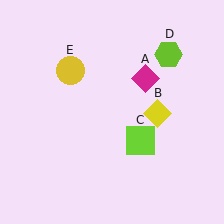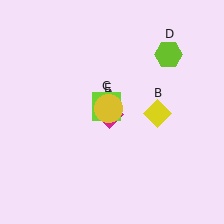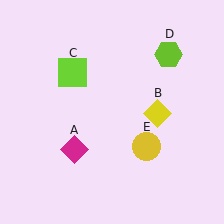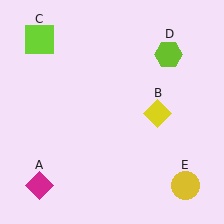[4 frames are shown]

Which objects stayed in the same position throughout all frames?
Yellow diamond (object B) and lime hexagon (object D) remained stationary.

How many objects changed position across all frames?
3 objects changed position: magenta diamond (object A), lime square (object C), yellow circle (object E).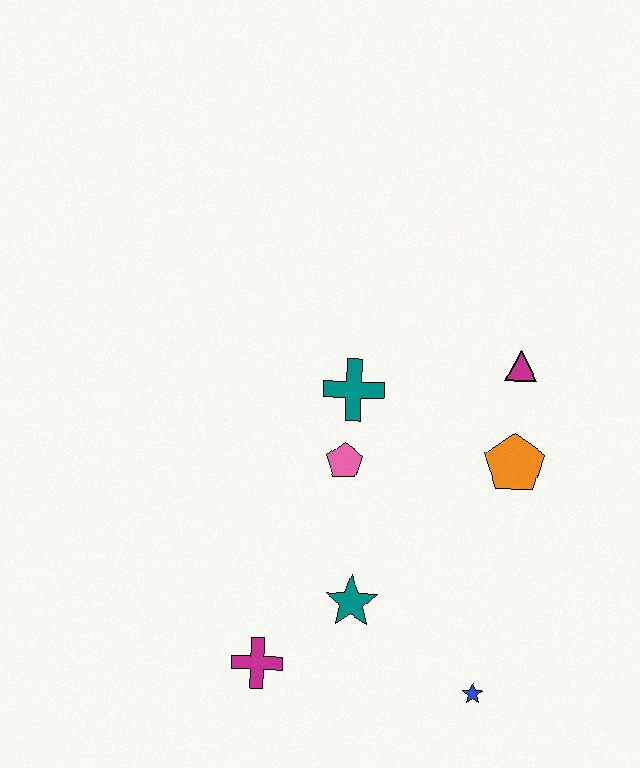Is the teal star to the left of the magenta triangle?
Yes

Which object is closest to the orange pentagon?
The magenta triangle is closest to the orange pentagon.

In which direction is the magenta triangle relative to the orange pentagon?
The magenta triangle is above the orange pentagon.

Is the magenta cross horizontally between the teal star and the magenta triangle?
No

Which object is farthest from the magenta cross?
The magenta triangle is farthest from the magenta cross.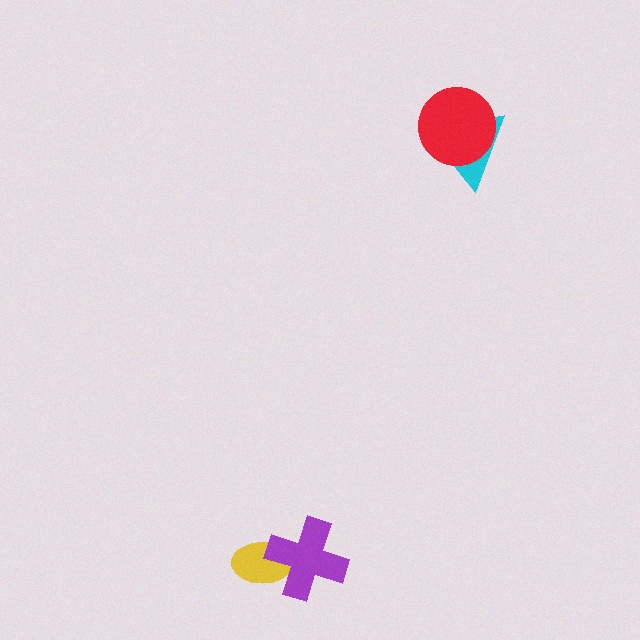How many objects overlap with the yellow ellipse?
1 object overlaps with the yellow ellipse.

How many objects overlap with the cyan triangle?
1 object overlaps with the cyan triangle.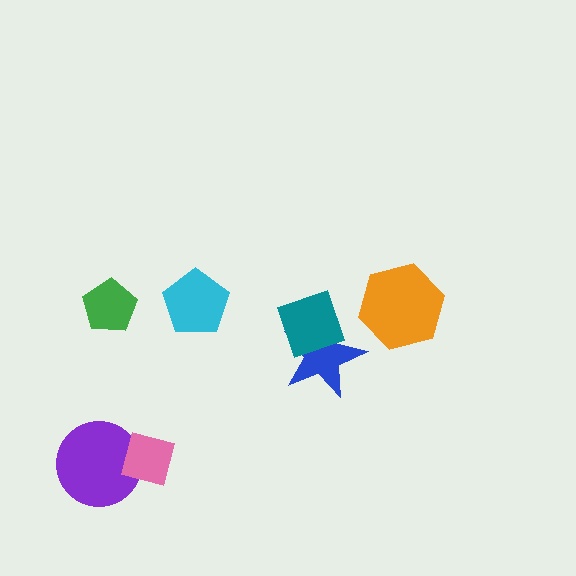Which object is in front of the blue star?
The teal diamond is in front of the blue star.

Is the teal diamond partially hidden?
No, no other shape covers it.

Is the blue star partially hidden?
Yes, it is partially covered by another shape.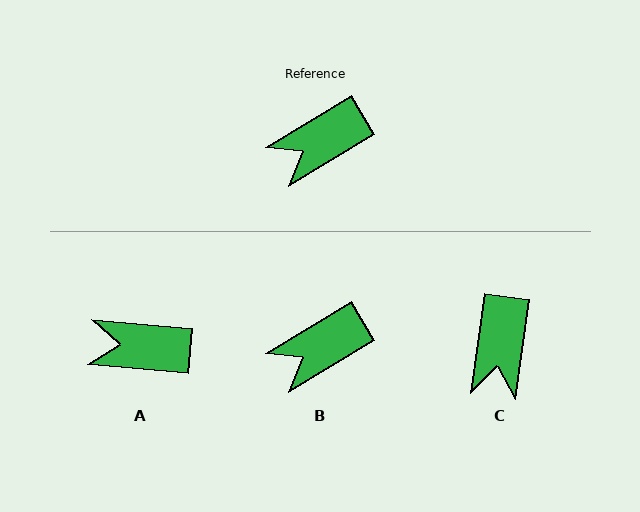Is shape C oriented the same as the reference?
No, it is off by about 51 degrees.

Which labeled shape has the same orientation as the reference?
B.